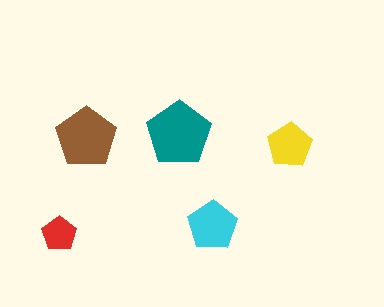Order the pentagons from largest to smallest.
the teal one, the brown one, the cyan one, the yellow one, the red one.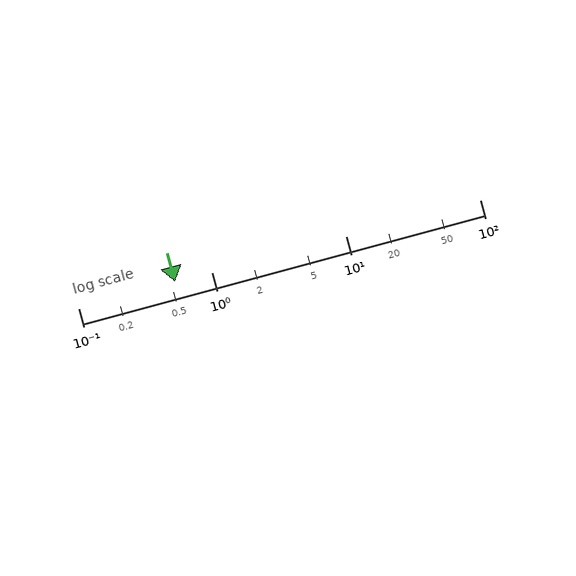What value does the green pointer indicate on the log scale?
The pointer indicates approximately 0.53.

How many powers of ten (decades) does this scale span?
The scale spans 3 decades, from 0.1 to 100.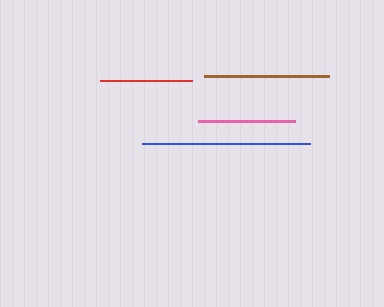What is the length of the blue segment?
The blue segment is approximately 168 pixels long.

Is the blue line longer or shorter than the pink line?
The blue line is longer than the pink line.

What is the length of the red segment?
The red segment is approximately 93 pixels long.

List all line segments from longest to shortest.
From longest to shortest: blue, brown, pink, red.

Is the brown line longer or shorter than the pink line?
The brown line is longer than the pink line.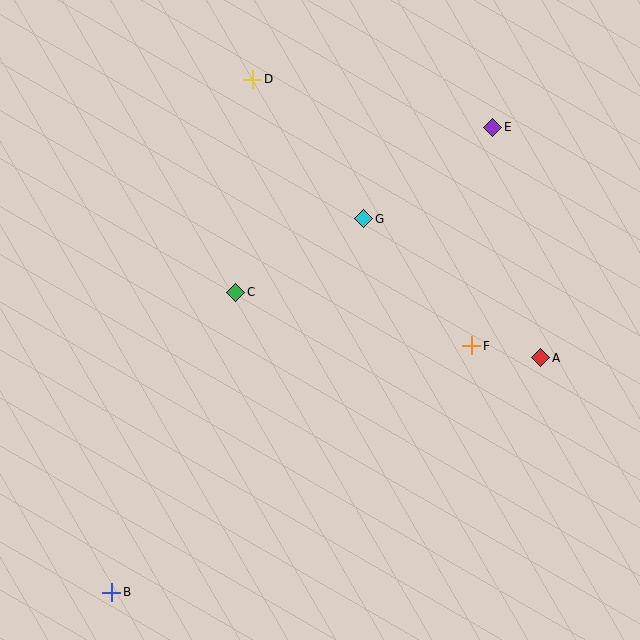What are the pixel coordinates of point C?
Point C is at (236, 292).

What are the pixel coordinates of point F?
Point F is at (472, 346).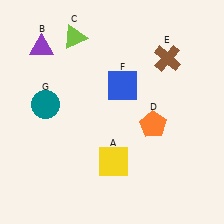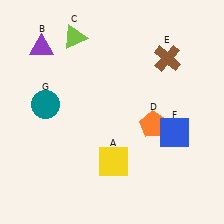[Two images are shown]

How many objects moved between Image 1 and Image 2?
1 object moved between the two images.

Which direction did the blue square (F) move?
The blue square (F) moved right.